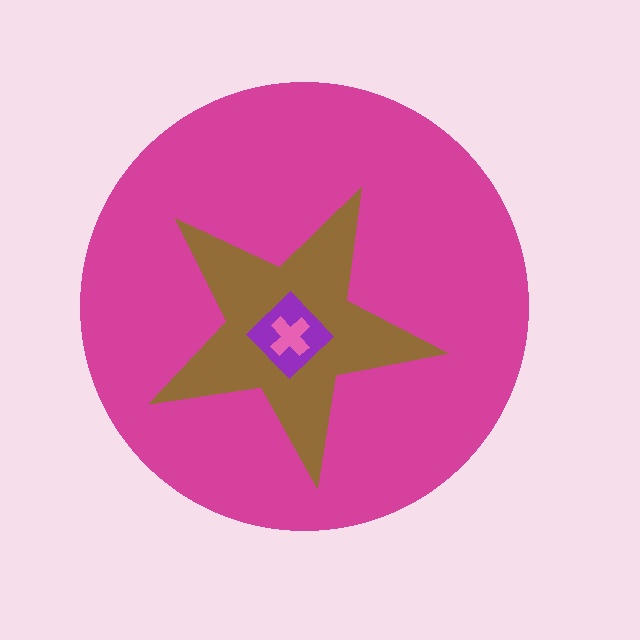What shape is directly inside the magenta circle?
The brown star.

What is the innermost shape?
The pink cross.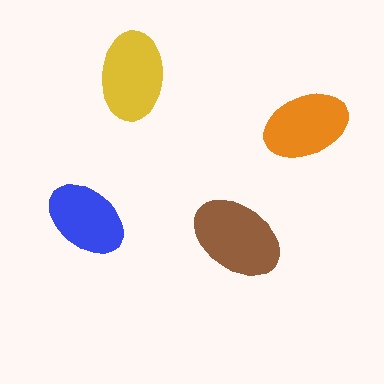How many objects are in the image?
There are 4 objects in the image.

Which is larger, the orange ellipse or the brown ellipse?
The brown one.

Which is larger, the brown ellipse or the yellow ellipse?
The brown one.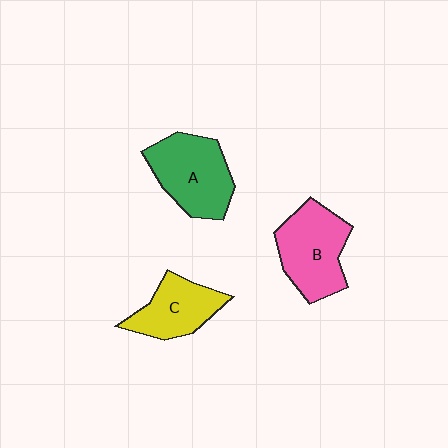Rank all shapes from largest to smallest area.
From largest to smallest: A (green), B (pink), C (yellow).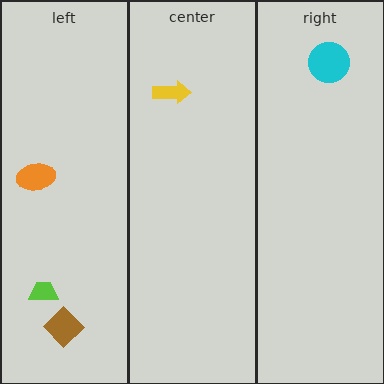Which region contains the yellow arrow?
The center region.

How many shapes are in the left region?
3.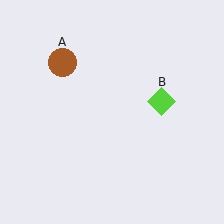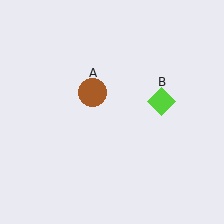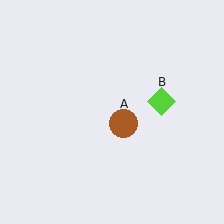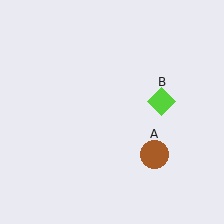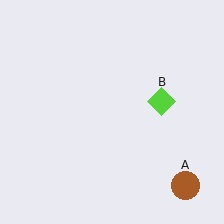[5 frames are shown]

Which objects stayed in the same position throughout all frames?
Lime diamond (object B) remained stationary.